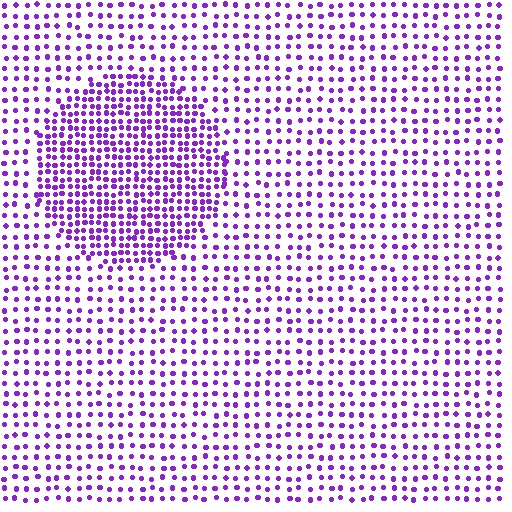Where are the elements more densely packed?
The elements are more densely packed inside the circle boundary.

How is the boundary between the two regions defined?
The boundary is defined by a change in element density (approximately 2.1x ratio). All elements are the same color, size, and shape.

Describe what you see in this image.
The image contains small purple elements arranged at two different densities. A circle-shaped region is visible where the elements are more densely packed than the surrounding area.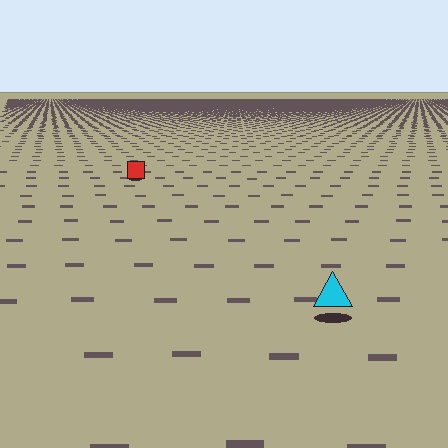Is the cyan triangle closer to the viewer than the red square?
Yes. The cyan triangle is closer — you can tell from the texture gradient: the ground texture is coarser near it.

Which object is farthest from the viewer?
The red square is farthest from the viewer. It appears smaller and the ground texture around it is denser.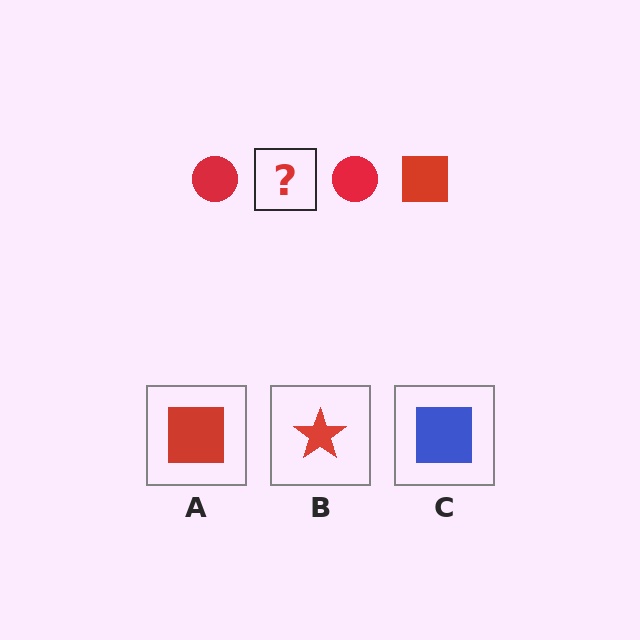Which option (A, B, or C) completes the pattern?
A.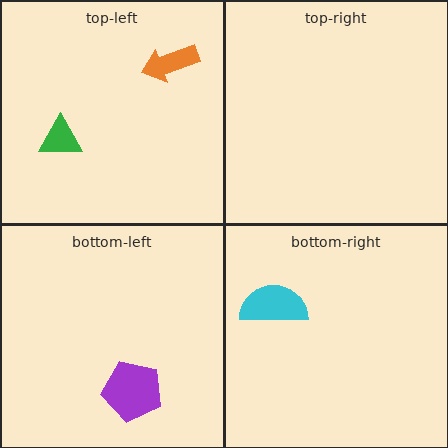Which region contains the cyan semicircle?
The bottom-right region.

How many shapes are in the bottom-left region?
1.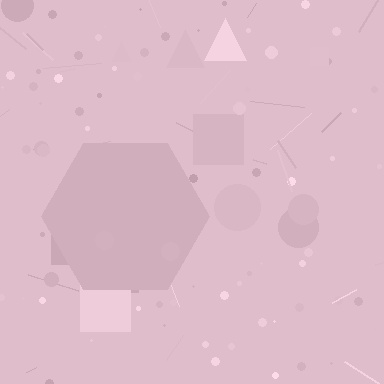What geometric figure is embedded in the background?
A hexagon is embedded in the background.